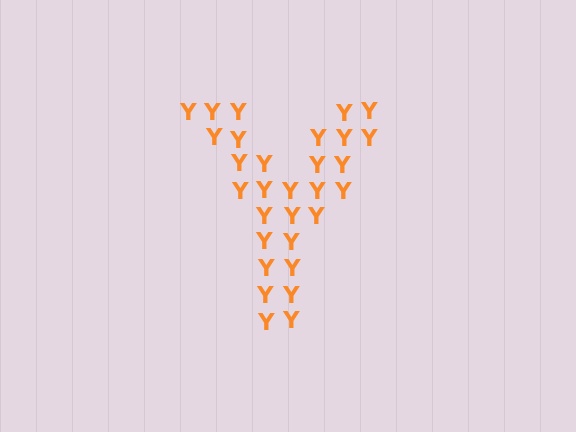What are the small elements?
The small elements are letter Y's.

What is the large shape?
The large shape is the letter Y.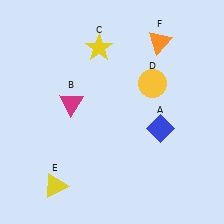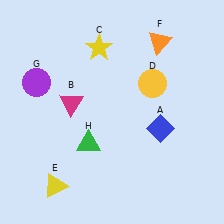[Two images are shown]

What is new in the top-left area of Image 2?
A purple circle (G) was added in the top-left area of Image 2.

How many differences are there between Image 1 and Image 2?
There are 2 differences between the two images.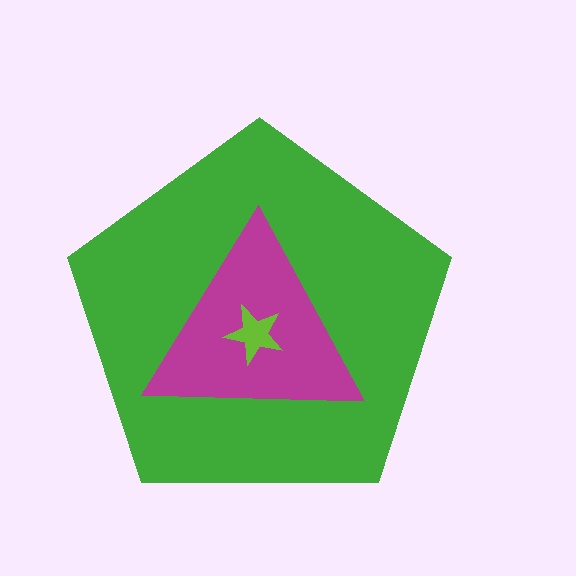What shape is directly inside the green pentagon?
The magenta triangle.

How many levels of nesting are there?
3.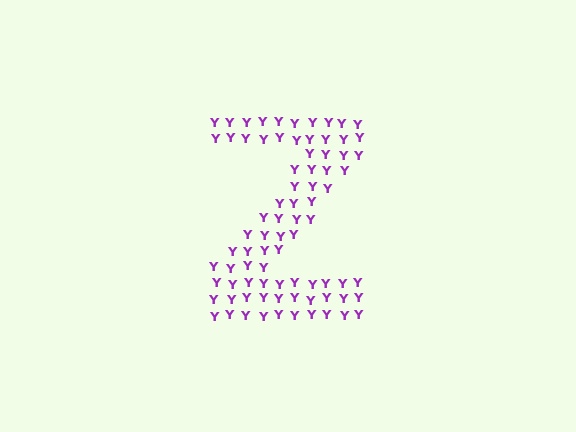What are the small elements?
The small elements are letter Y's.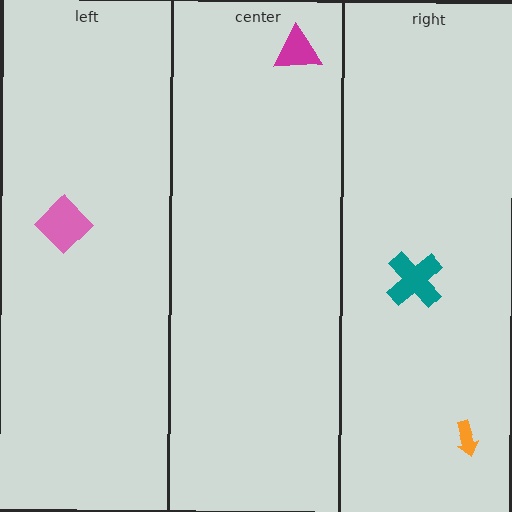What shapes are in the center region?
The magenta triangle.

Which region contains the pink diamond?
The left region.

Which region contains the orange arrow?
The right region.